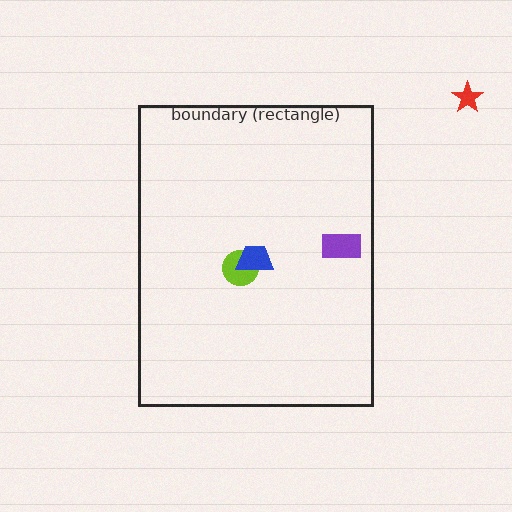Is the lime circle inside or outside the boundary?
Inside.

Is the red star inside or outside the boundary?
Outside.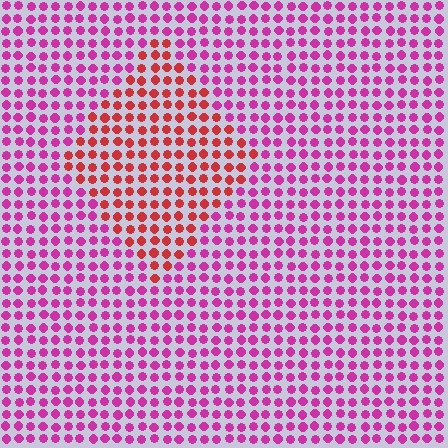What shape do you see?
I see a diamond.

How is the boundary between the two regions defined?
The boundary is defined purely by a slight shift in hue (about 42 degrees). Spacing, size, and orientation are identical on both sides.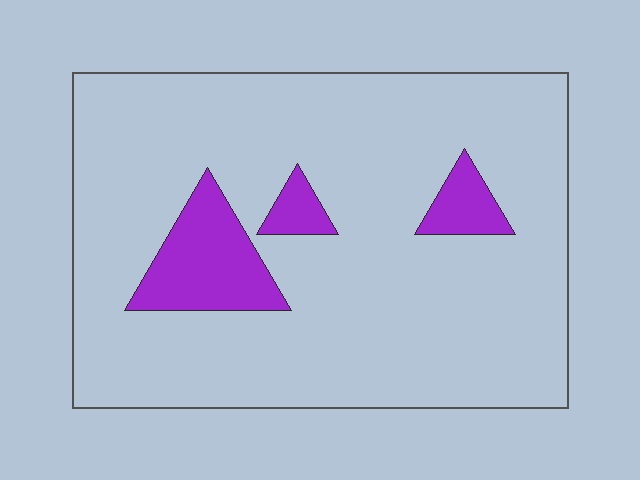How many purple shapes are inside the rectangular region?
3.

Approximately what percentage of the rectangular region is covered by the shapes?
Approximately 10%.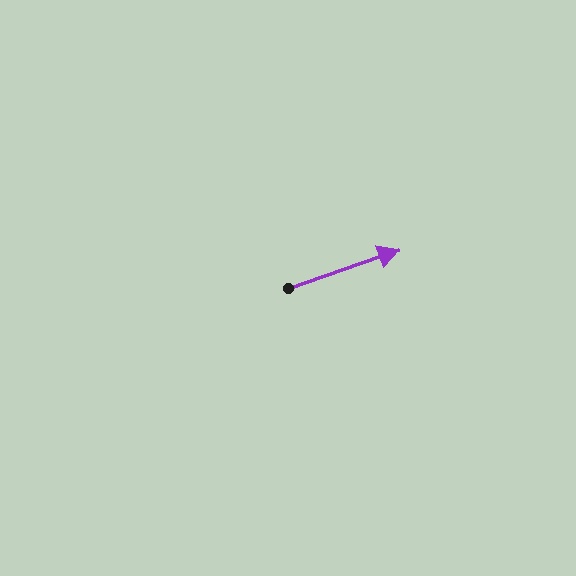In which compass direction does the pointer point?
East.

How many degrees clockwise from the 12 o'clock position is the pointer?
Approximately 71 degrees.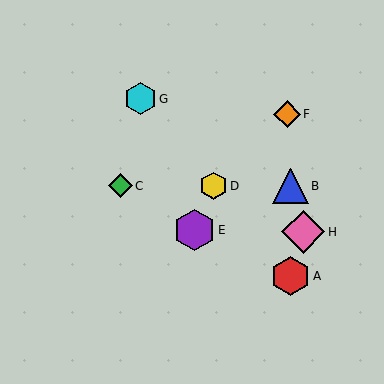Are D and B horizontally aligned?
Yes, both are at y≈186.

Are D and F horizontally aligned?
No, D is at y≈186 and F is at y≈114.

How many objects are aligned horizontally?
3 objects (B, C, D) are aligned horizontally.